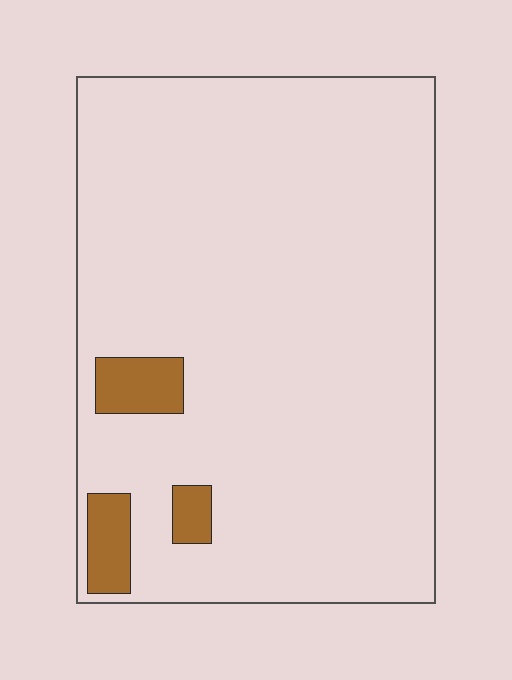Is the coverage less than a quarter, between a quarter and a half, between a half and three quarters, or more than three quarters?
Less than a quarter.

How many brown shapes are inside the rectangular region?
3.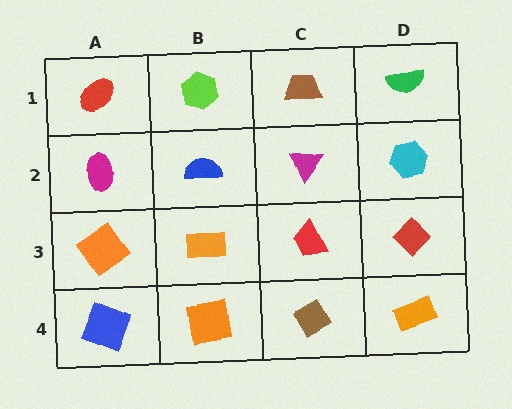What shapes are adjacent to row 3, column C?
A magenta triangle (row 2, column C), a brown diamond (row 4, column C), an orange rectangle (row 3, column B), a red diamond (row 3, column D).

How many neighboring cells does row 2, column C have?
4.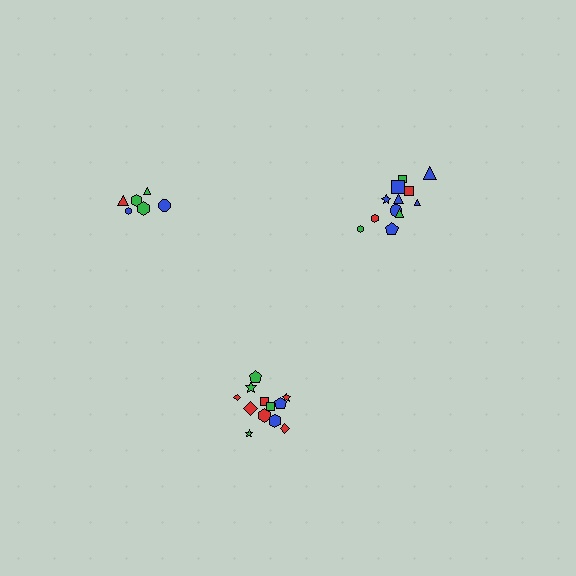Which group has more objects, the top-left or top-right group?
The top-right group.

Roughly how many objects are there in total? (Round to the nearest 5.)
Roughly 30 objects in total.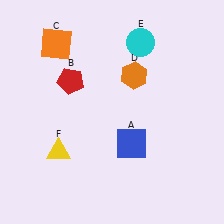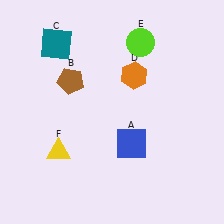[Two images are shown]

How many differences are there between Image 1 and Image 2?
There are 3 differences between the two images.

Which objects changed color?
B changed from red to brown. C changed from orange to teal. E changed from cyan to lime.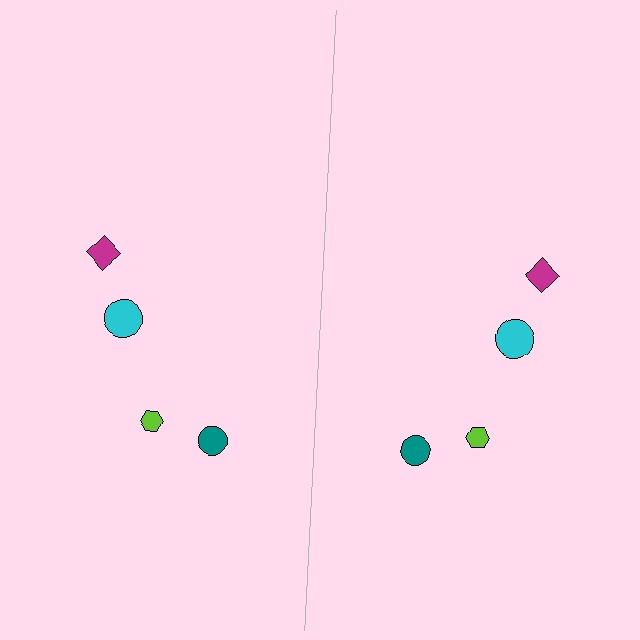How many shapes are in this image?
There are 8 shapes in this image.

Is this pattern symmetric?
Yes, this pattern has bilateral (reflection) symmetry.